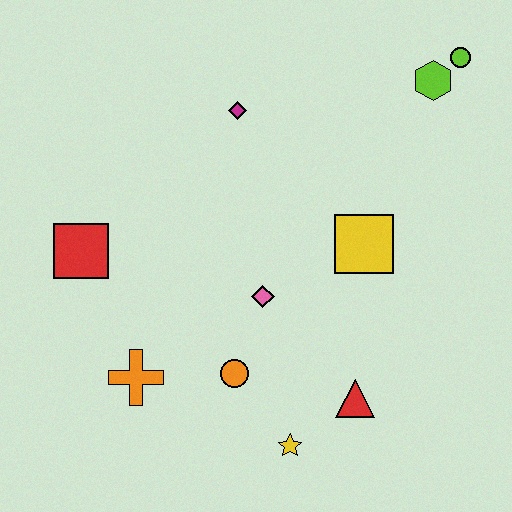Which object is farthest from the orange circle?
The lime circle is farthest from the orange circle.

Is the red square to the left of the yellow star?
Yes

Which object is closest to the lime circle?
The lime hexagon is closest to the lime circle.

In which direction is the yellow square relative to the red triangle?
The yellow square is above the red triangle.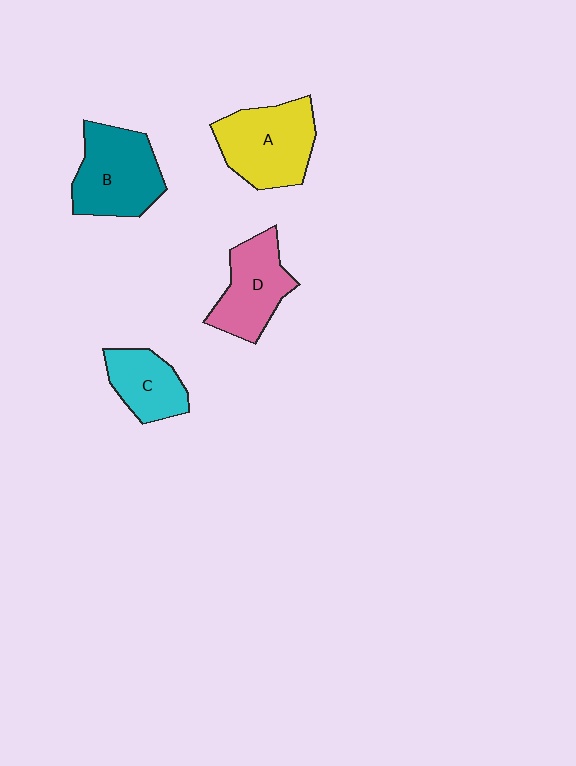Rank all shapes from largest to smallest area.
From largest to smallest: A (yellow), B (teal), D (pink), C (cyan).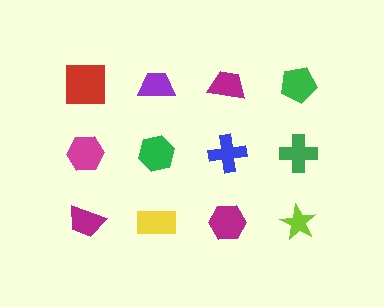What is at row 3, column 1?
A magenta trapezoid.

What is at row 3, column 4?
A lime star.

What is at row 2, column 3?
A blue cross.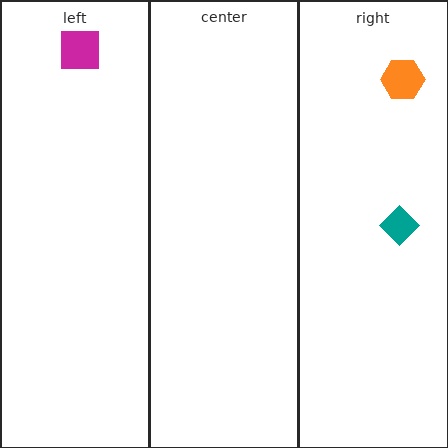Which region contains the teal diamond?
The right region.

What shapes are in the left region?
The magenta square.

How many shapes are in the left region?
1.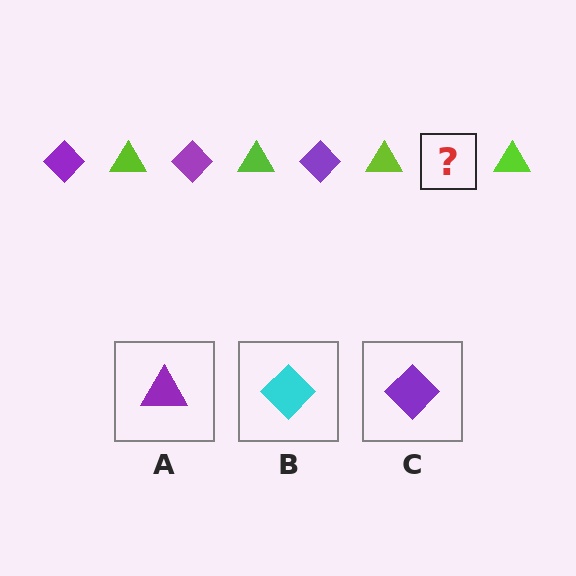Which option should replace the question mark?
Option C.